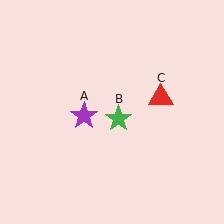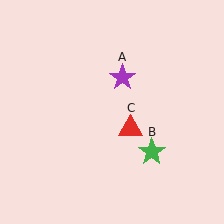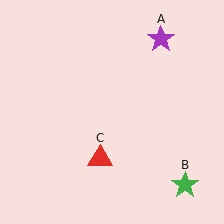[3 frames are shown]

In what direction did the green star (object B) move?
The green star (object B) moved down and to the right.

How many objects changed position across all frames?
3 objects changed position: purple star (object A), green star (object B), red triangle (object C).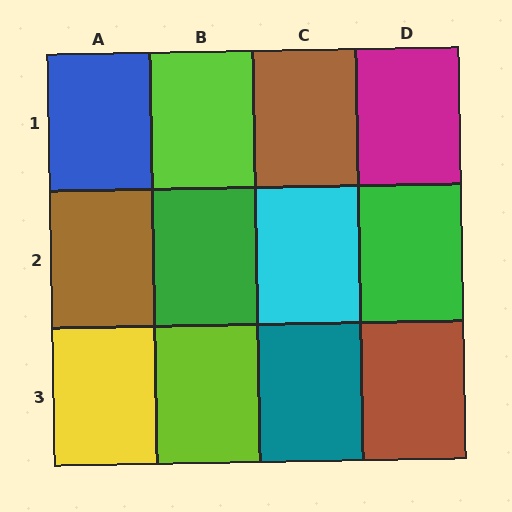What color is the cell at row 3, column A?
Yellow.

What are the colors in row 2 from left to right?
Brown, green, cyan, green.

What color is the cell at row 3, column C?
Teal.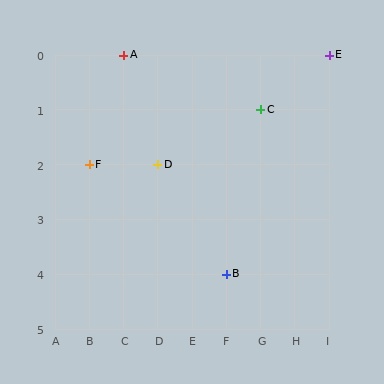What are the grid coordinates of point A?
Point A is at grid coordinates (C, 0).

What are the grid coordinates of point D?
Point D is at grid coordinates (D, 2).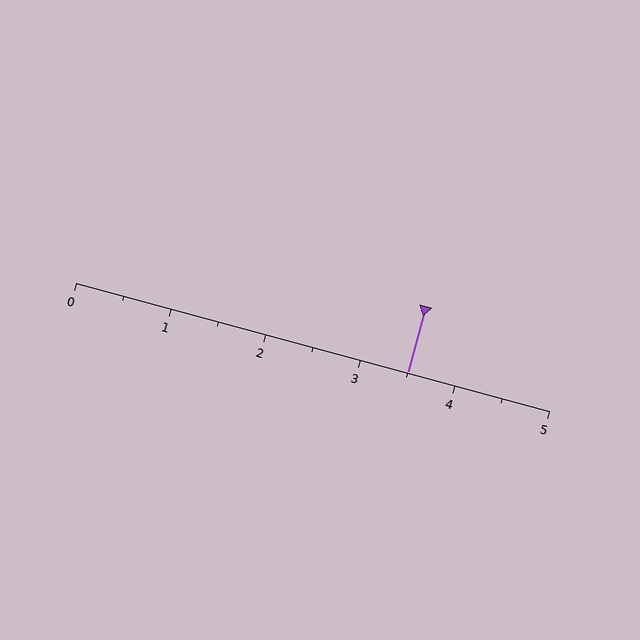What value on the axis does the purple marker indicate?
The marker indicates approximately 3.5.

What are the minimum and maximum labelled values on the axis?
The axis runs from 0 to 5.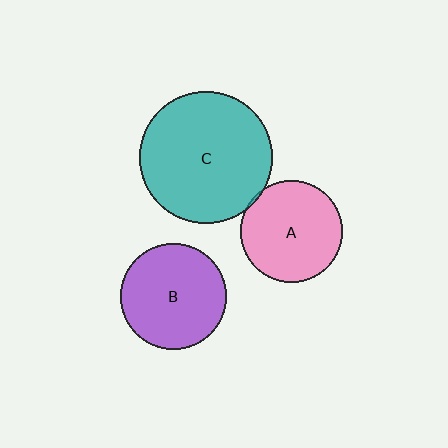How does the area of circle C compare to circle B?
Approximately 1.6 times.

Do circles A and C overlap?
Yes.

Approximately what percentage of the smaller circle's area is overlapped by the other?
Approximately 5%.